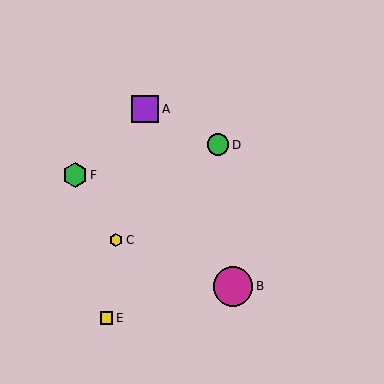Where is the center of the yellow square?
The center of the yellow square is at (107, 318).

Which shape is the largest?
The magenta circle (labeled B) is the largest.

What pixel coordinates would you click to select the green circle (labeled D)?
Click at (218, 145) to select the green circle D.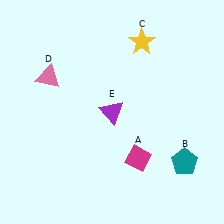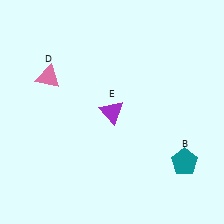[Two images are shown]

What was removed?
The magenta diamond (A), the yellow star (C) were removed in Image 2.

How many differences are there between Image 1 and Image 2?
There are 2 differences between the two images.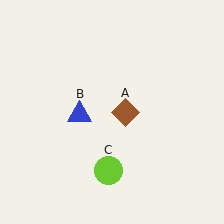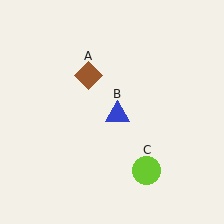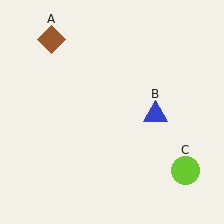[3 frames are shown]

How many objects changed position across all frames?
3 objects changed position: brown diamond (object A), blue triangle (object B), lime circle (object C).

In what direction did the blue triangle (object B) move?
The blue triangle (object B) moved right.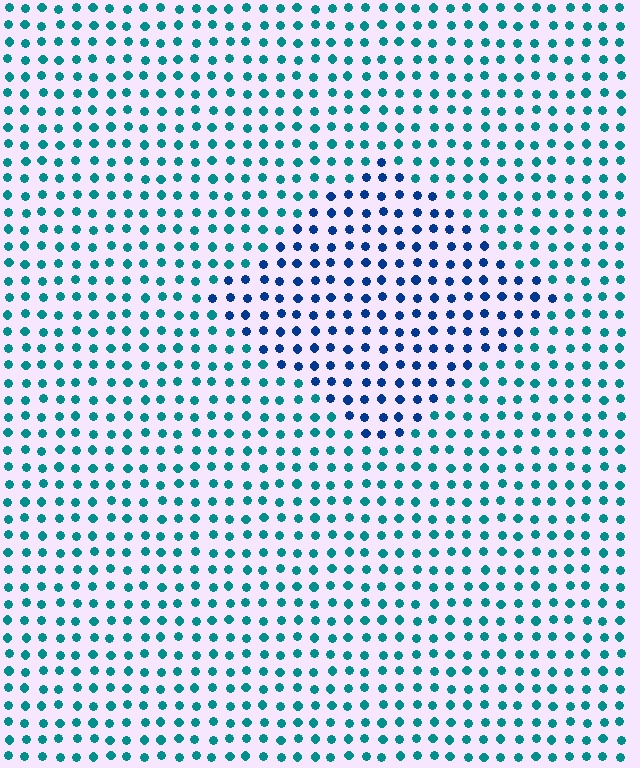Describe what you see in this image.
The image is filled with small teal elements in a uniform arrangement. A diamond-shaped region is visible where the elements are tinted to a slightly different hue, forming a subtle color boundary.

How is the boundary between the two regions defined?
The boundary is defined purely by a slight shift in hue (about 38 degrees). Spacing, size, and orientation are identical on both sides.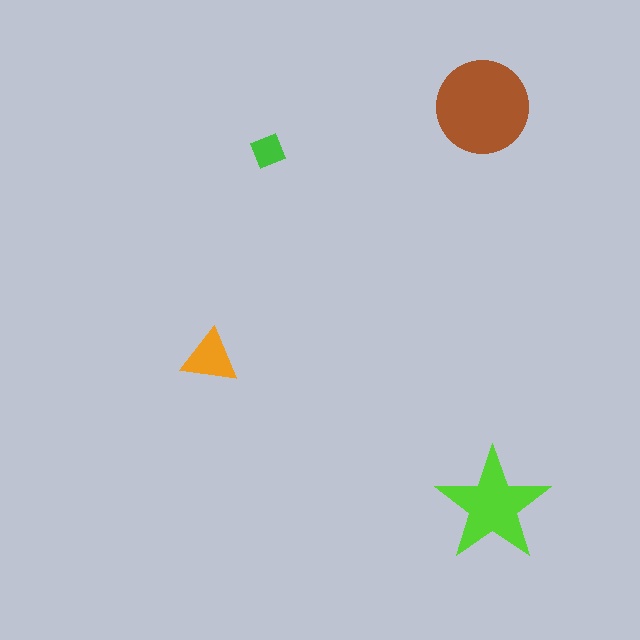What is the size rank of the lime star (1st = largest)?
2nd.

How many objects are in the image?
There are 4 objects in the image.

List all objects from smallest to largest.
The green diamond, the orange triangle, the lime star, the brown circle.